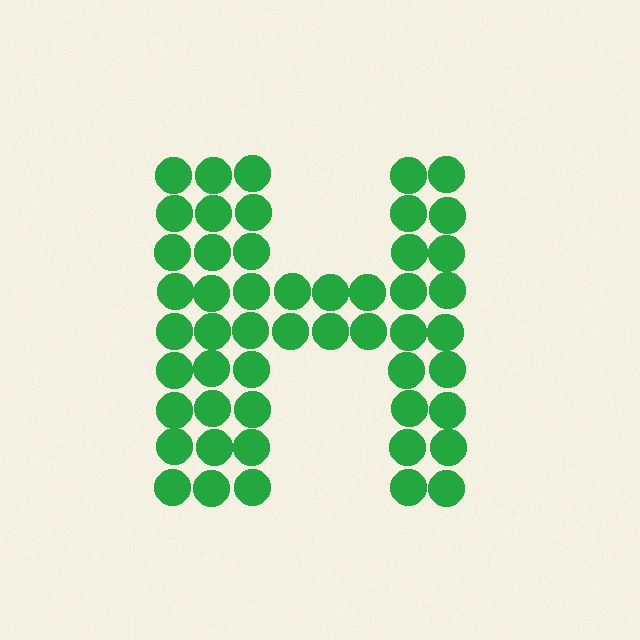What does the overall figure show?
The overall figure shows the letter H.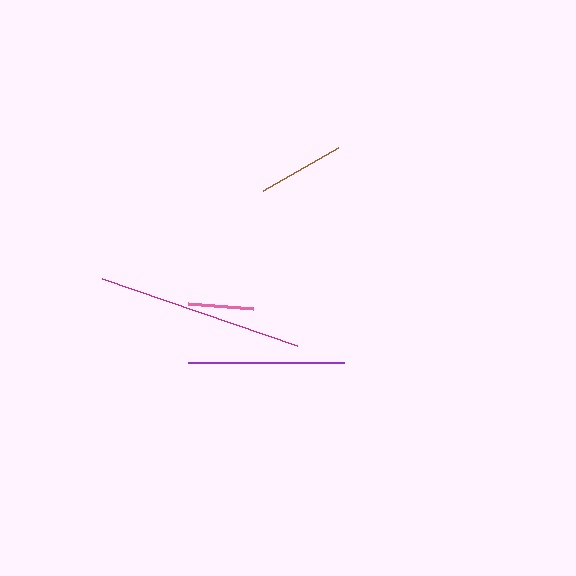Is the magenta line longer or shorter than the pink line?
The magenta line is longer than the pink line.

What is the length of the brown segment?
The brown segment is approximately 86 pixels long.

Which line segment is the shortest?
The pink line is the shortest at approximately 65 pixels.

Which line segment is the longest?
The magenta line is the longest at approximately 206 pixels.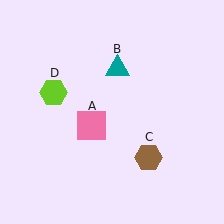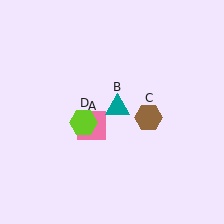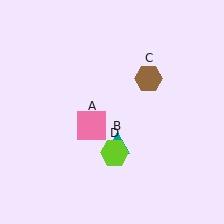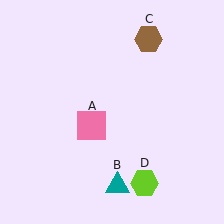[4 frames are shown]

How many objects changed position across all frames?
3 objects changed position: teal triangle (object B), brown hexagon (object C), lime hexagon (object D).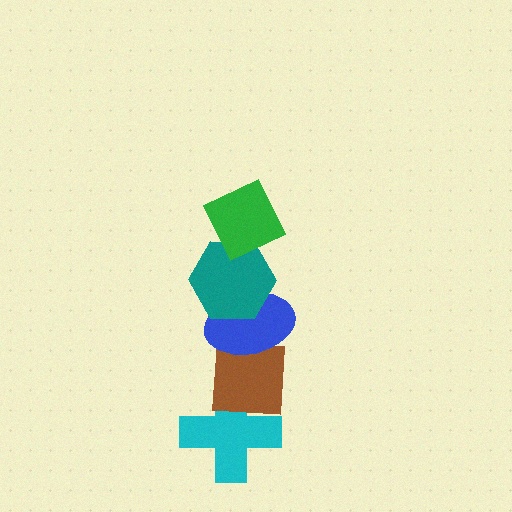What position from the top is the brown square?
The brown square is 4th from the top.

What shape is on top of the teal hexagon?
The green diamond is on top of the teal hexagon.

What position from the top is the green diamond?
The green diamond is 1st from the top.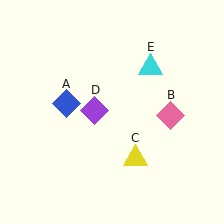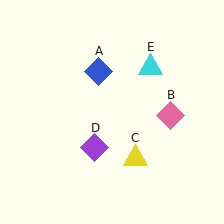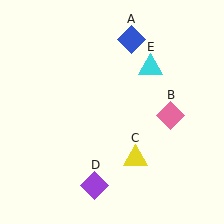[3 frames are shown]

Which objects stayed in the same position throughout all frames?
Pink diamond (object B) and yellow triangle (object C) and cyan triangle (object E) remained stationary.